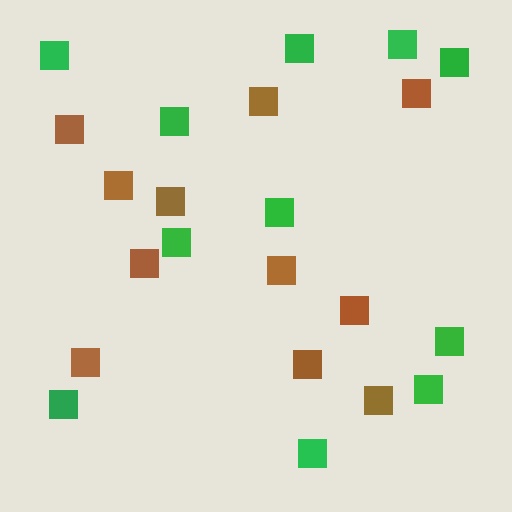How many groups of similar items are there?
There are 2 groups: one group of green squares (11) and one group of brown squares (11).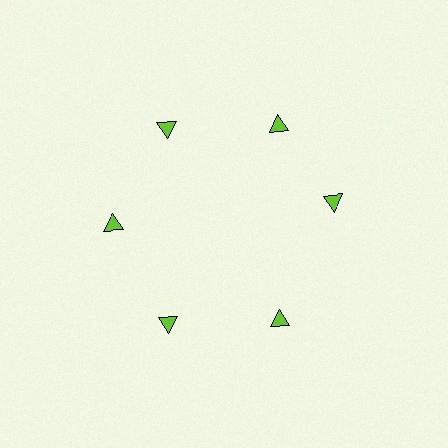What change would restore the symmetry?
The symmetry would be restored by rotating it back into even spacing with its neighbors so that all 6 triangles sit at equal angles and equal distance from the center.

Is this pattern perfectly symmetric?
No. The 6 lime triangles are arranged in a ring, but one element near the 3 o'clock position is rotated out of alignment along the ring, breaking the 6-fold rotational symmetry.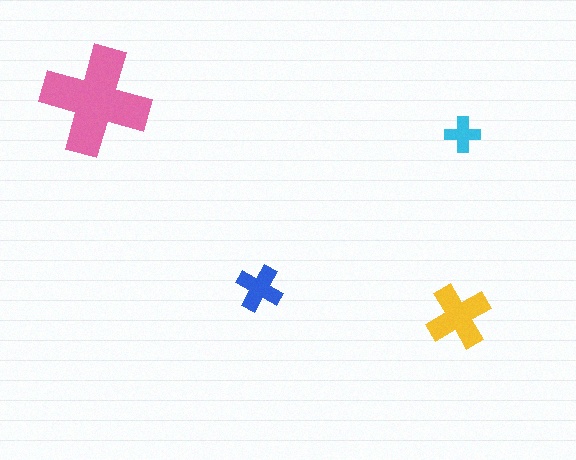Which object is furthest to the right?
The cyan cross is rightmost.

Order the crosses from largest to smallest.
the pink one, the yellow one, the blue one, the cyan one.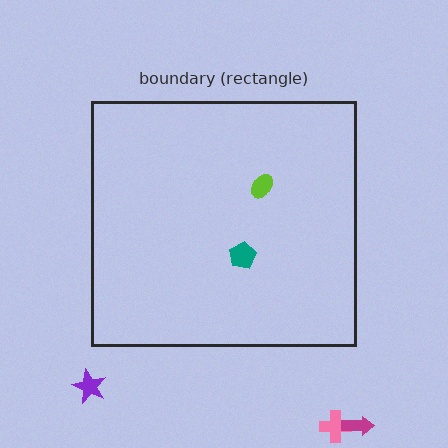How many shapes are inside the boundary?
2 inside, 3 outside.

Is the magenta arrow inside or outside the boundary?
Outside.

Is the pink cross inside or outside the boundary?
Outside.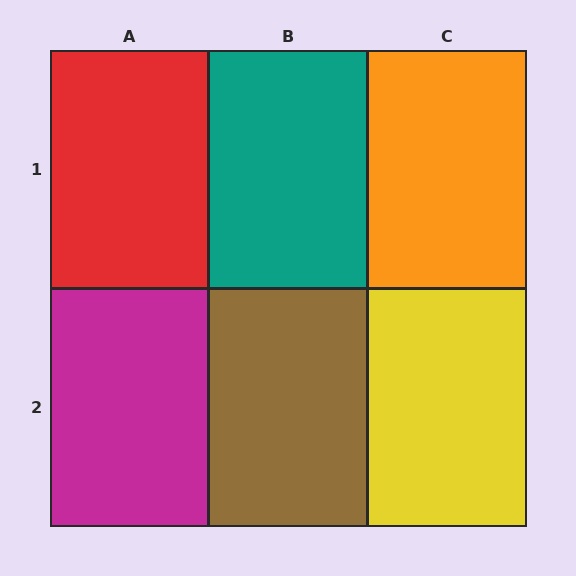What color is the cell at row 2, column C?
Yellow.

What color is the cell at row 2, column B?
Brown.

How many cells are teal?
1 cell is teal.